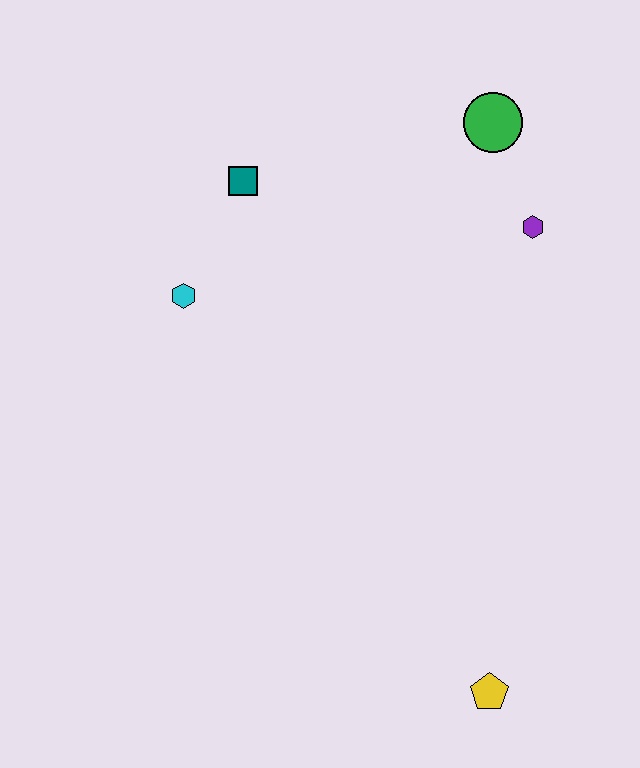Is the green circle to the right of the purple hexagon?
No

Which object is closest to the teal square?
The cyan hexagon is closest to the teal square.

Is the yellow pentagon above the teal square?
No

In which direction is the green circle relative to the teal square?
The green circle is to the right of the teal square.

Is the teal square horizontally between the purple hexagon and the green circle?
No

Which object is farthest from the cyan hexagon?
The yellow pentagon is farthest from the cyan hexagon.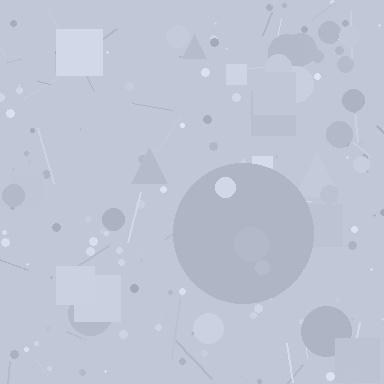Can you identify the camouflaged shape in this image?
The camouflaged shape is a circle.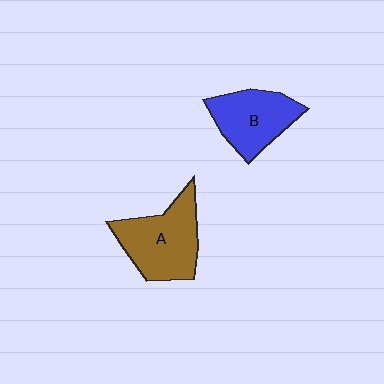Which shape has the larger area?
Shape A (brown).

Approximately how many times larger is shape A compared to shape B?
Approximately 1.2 times.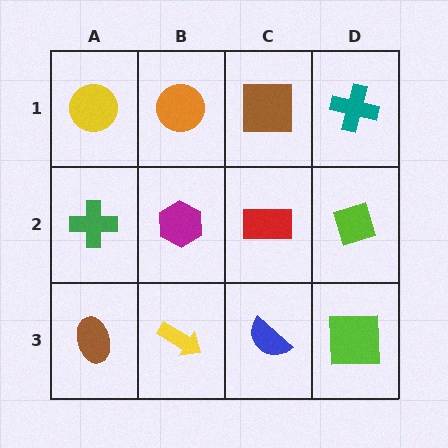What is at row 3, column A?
A brown ellipse.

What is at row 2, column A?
A green cross.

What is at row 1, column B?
An orange circle.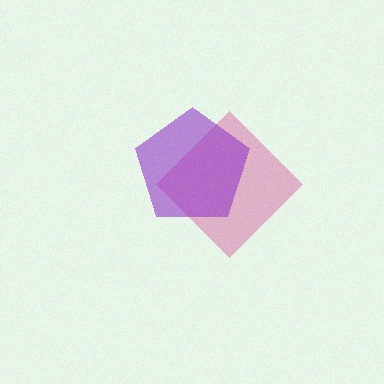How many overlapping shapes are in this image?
There are 2 overlapping shapes in the image.